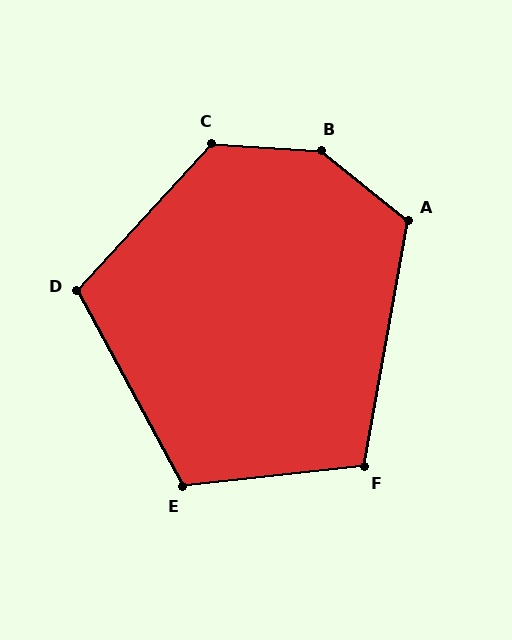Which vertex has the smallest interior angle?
F, at approximately 107 degrees.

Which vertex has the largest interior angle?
B, at approximately 145 degrees.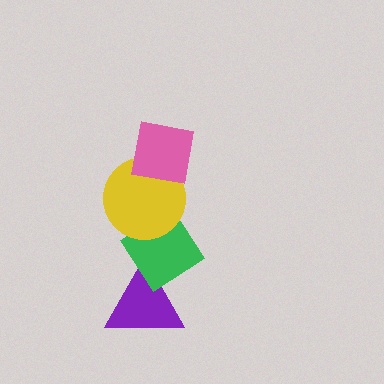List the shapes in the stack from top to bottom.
From top to bottom: the pink square, the yellow circle, the green diamond, the purple triangle.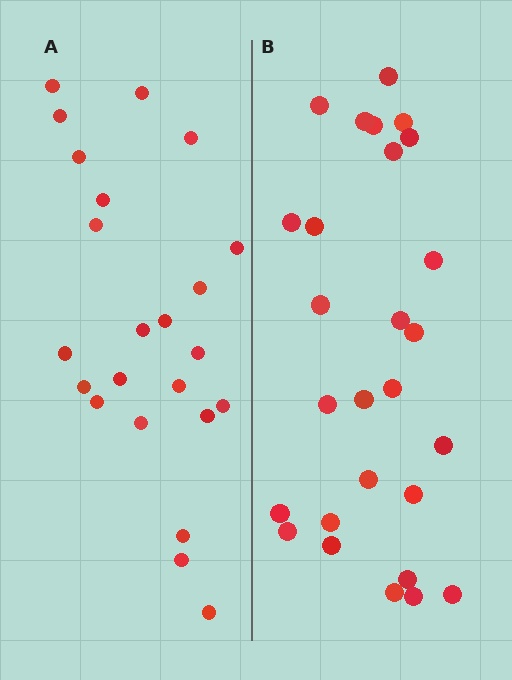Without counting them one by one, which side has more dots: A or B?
Region B (the right region) has more dots.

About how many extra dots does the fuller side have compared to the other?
Region B has about 4 more dots than region A.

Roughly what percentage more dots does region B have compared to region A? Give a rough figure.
About 15% more.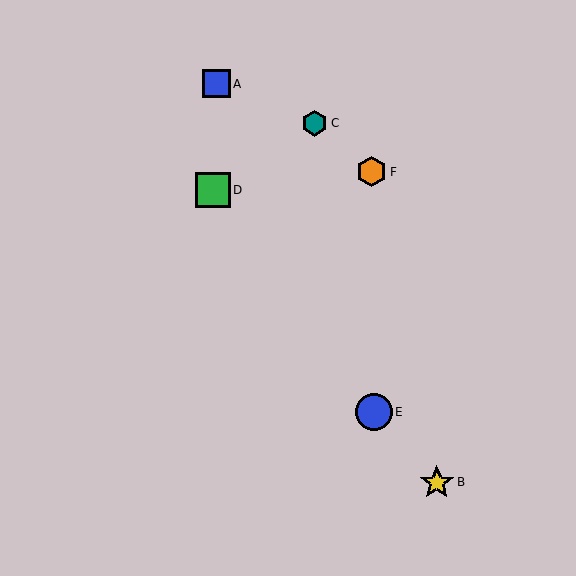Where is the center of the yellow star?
The center of the yellow star is at (437, 482).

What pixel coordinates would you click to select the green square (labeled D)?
Click at (213, 190) to select the green square D.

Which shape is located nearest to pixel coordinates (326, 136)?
The teal hexagon (labeled C) at (314, 123) is nearest to that location.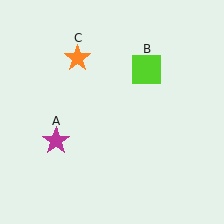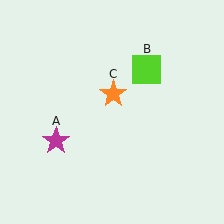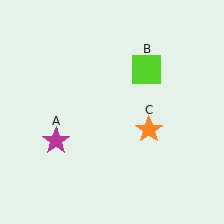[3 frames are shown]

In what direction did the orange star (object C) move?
The orange star (object C) moved down and to the right.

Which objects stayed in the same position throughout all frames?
Magenta star (object A) and lime square (object B) remained stationary.